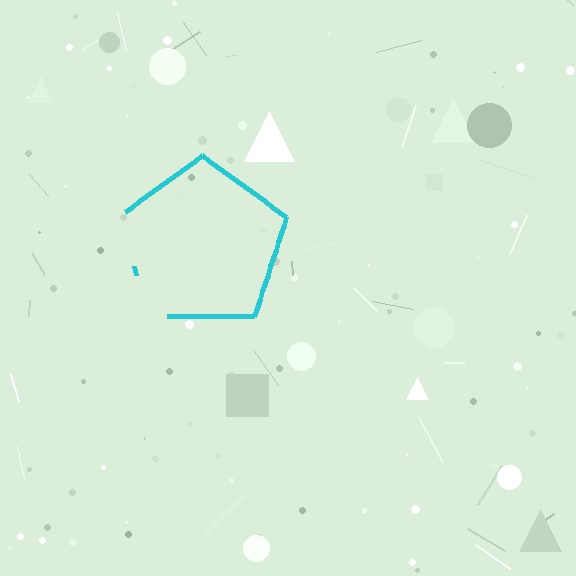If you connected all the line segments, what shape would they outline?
They would outline a pentagon.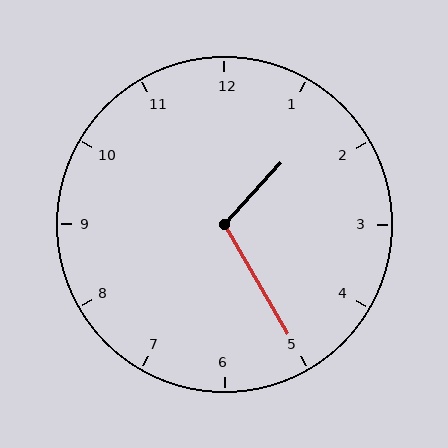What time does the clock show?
1:25.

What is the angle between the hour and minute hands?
Approximately 108 degrees.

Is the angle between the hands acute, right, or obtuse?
It is obtuse.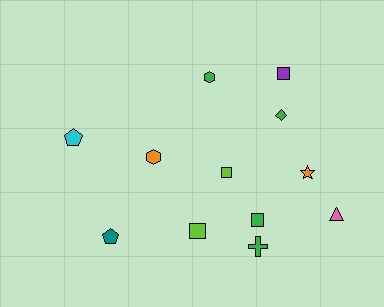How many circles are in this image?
There are no circles.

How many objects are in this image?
There are 12 objects.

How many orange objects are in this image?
There are 2 orange objects.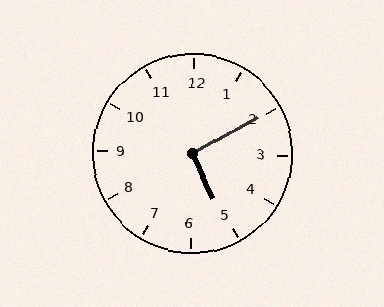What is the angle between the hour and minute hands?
Approximately 95 degrees.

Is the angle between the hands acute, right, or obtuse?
It is right.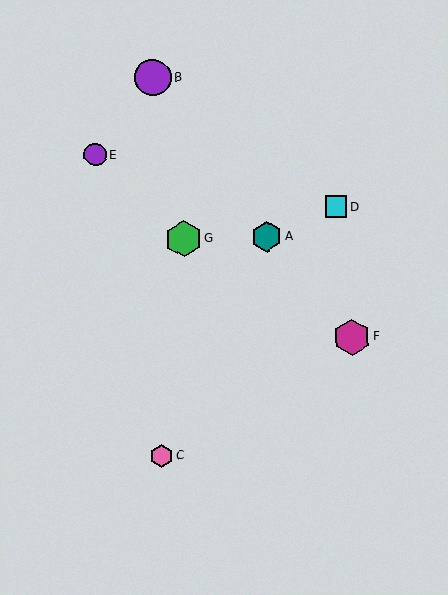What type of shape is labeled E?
Shape E is a purple circle.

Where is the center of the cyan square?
The center of the cyan square is at (336, 206).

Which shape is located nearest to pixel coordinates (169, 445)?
The pink hexagon (labeled C) at (161, 456) is nearest to that location.